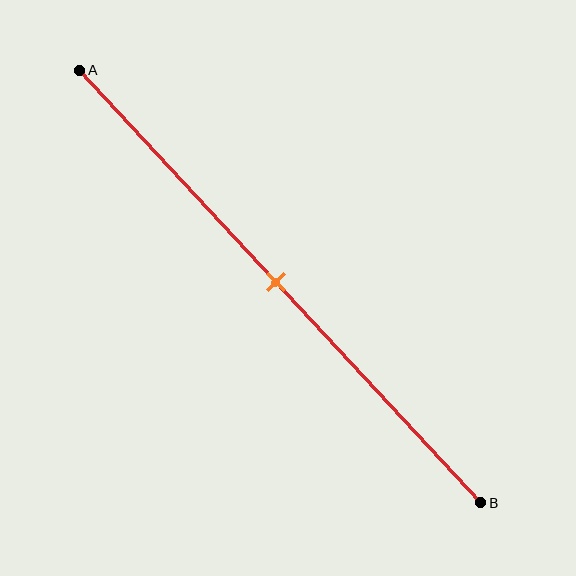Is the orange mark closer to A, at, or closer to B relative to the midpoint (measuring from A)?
The orange mark is approximately at the midpoint of segment AB.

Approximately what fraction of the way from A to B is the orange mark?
The orange mark is approximately 50% of the way from A to B.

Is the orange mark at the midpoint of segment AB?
Yes, the mark is approximately at the midpoint.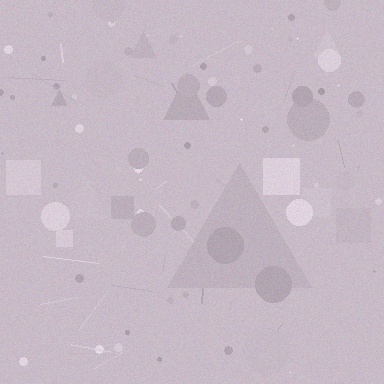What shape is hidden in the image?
A triangle is hidden in the image.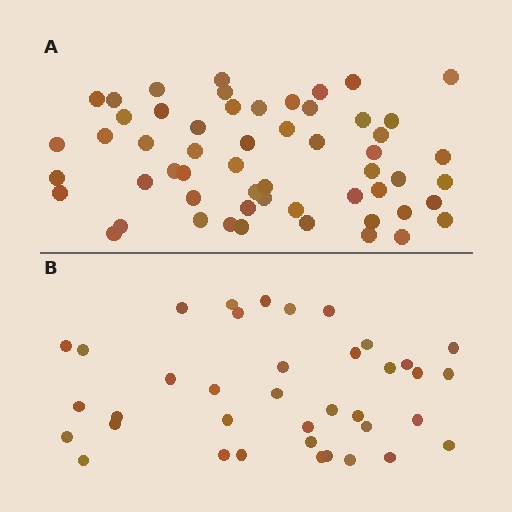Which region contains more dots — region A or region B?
Region A (the top region) has more dots.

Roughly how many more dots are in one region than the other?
Region A has approximately 20 more dots than region B.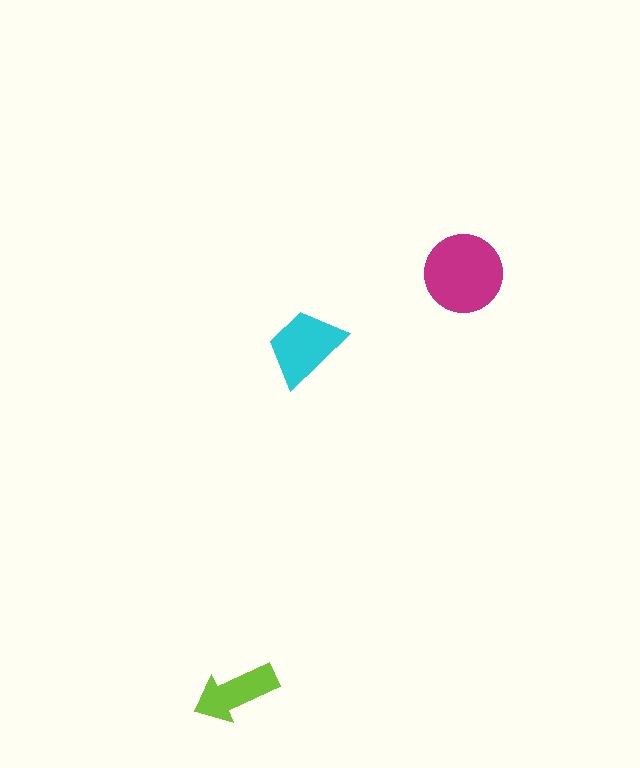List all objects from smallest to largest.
The lime arrow, the cyan trapezoid, the magenta circle.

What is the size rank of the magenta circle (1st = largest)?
1st.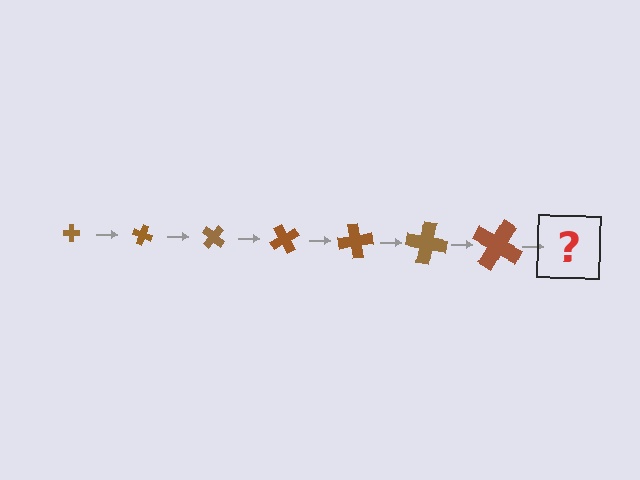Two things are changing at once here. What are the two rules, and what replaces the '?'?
The two rules are that the cross grows larger each step and it rotates 20 degrees each step. The '?' should be a cross, larger than the previous one and rotated 140 degrees from the start.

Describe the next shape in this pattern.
It should be a cross, larger than the previous one and rotated 140 degrees from the start.